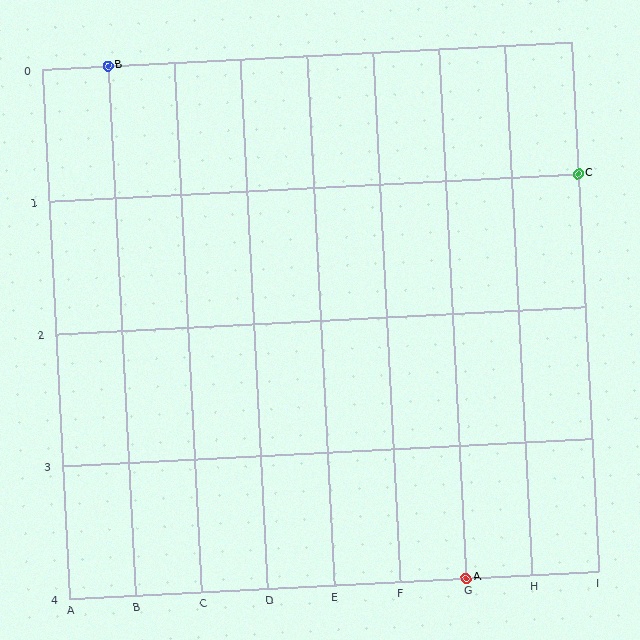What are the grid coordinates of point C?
Point C is at grid coordinates (I, 1).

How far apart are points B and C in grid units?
Points B and C are 7 columns and 1 row apart (about 7.1 grid units diagonally).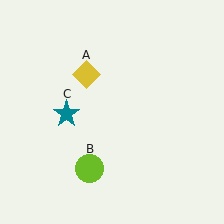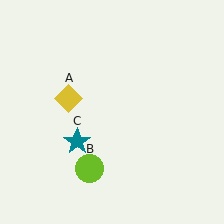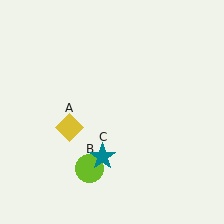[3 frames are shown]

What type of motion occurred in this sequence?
The yellow diamond (object A), teal star (object C) rotated counterclockwise around the center of the scene.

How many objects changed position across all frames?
2 objects changed position: yellow diamond (object A), teal star (object C).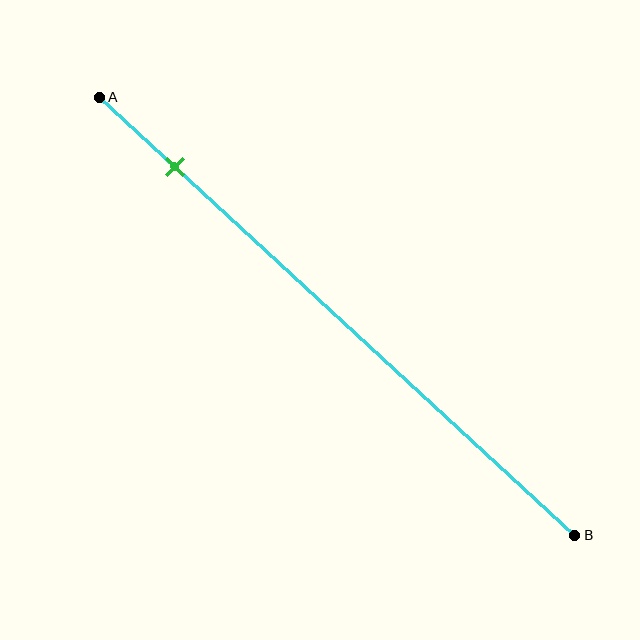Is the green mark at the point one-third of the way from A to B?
No, the mark is at about 15% from A, not at the 33% one-third point.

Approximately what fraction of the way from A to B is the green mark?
The green mark is approximately 15% of the way from A to B.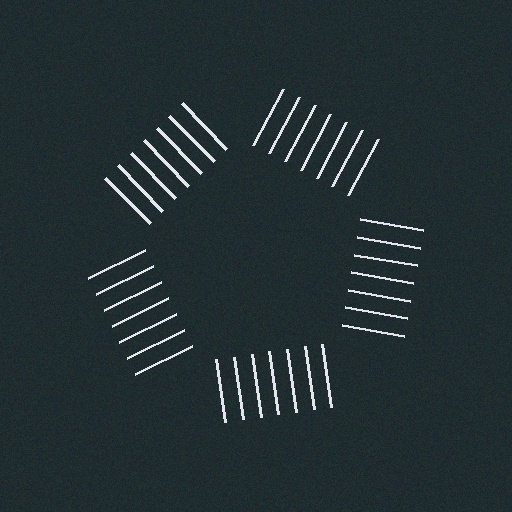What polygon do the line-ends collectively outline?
An illusory pentagon — the line segments terminate on its edges but no continuous stroke is drawn.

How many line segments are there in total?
35 — 7 along each of the 5 edges.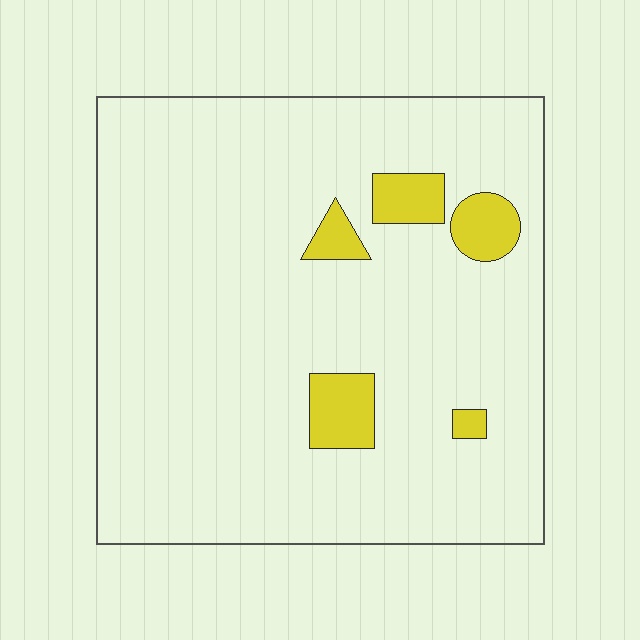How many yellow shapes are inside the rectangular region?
5.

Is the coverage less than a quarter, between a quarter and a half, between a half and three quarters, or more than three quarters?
Less than a quarter.